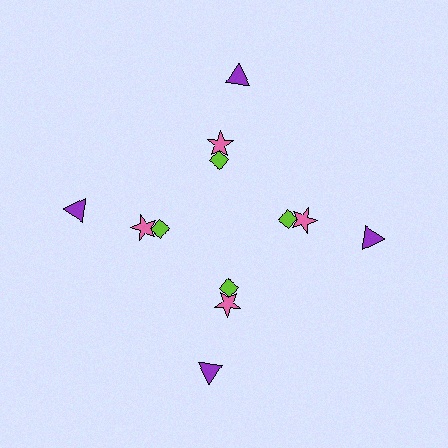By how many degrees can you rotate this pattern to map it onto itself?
The pattern maps onto itself every 90 degrees of rotation.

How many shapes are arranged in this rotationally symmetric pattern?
There are 12 shapes, arranged in 4 groups of 3.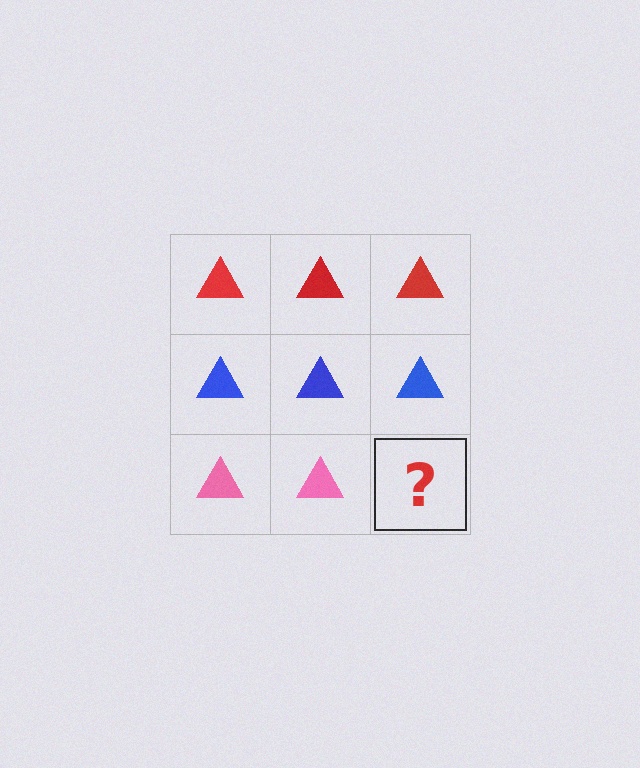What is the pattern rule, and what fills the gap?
The rule is that each row has a consistent color. The gap should be filled with a pink triangle.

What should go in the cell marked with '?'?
The missing cell should contain a pink triangle.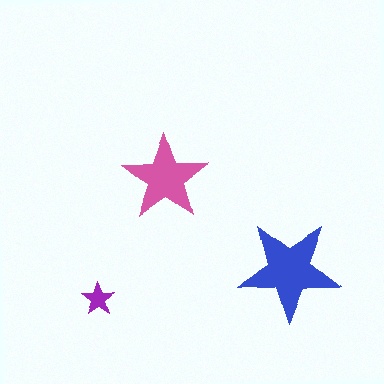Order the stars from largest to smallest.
the blue one, the pink one, the purple one.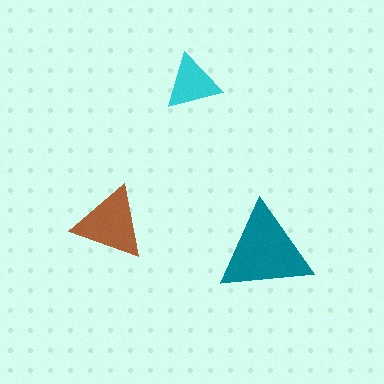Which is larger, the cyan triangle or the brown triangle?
The brown one.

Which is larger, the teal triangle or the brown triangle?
The teal one.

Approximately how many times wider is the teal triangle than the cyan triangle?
About 1.5 times wider.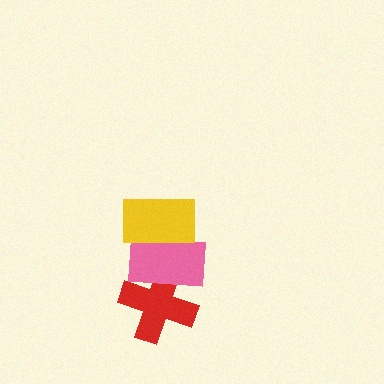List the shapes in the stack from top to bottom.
From top to bottom: the yellow rectangle, the pink rectangle, the red cross.